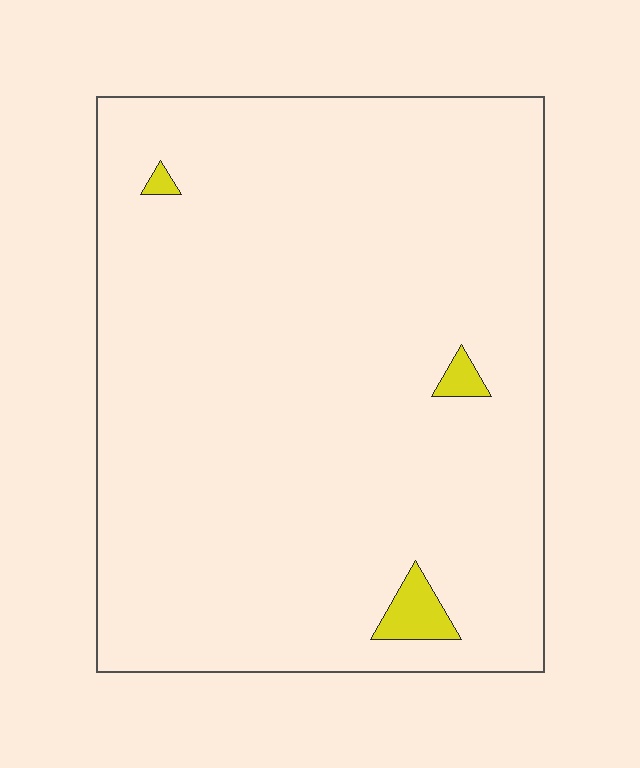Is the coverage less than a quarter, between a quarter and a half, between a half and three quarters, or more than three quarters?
Less than a quarter.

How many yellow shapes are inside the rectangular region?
3.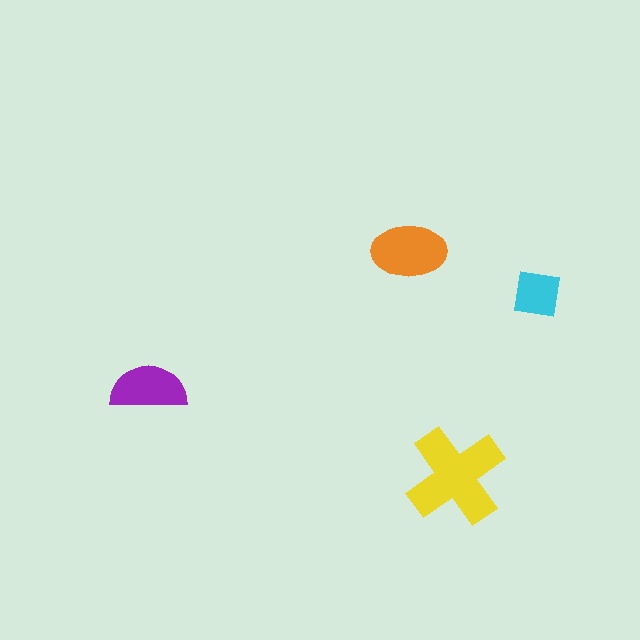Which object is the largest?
The yellow cross.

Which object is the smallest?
The cyan square.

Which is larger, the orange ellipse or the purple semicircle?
The orange ellipse.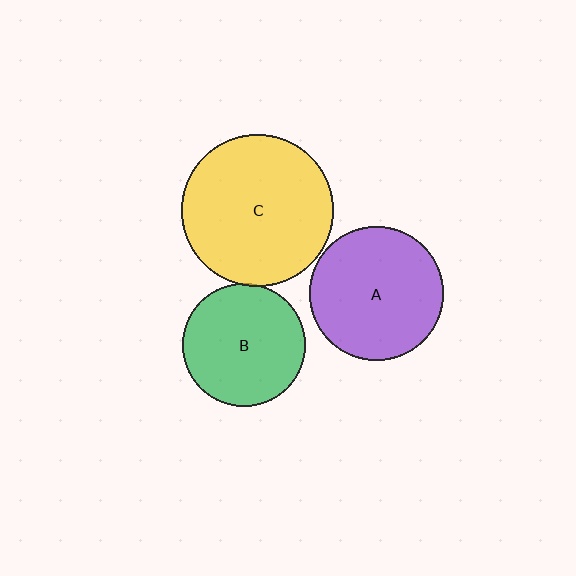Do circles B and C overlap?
Yes.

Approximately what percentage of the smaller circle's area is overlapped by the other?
Approximately 5%.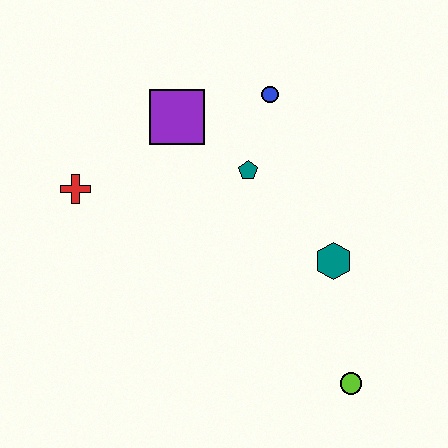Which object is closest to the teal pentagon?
The blue circle is closest to the teal pentagon.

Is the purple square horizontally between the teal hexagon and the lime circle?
No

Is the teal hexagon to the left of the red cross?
No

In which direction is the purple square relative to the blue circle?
The purple square is to the left of the blue circle.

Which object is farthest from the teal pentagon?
The lime circle is farthest from the teal pentagon.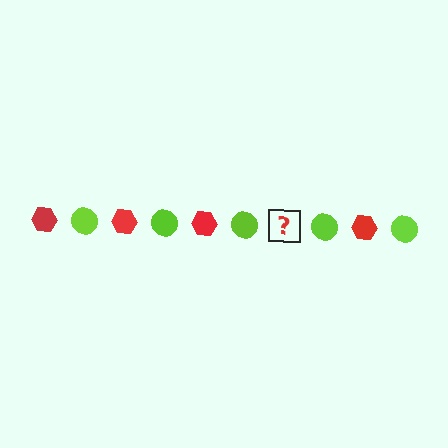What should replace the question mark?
The question mark should be replaced with a red hexagon.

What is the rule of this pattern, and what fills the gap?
The rule is that the pattern alternates between red hexagon and lime circle. The gap should be filled with a red hexagon.